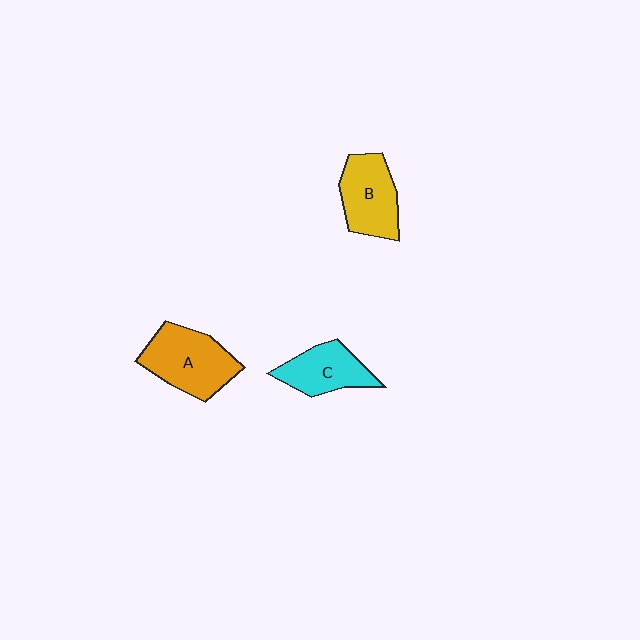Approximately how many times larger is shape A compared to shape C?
Approximately 1.4 times.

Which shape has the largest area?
Shape A (orange).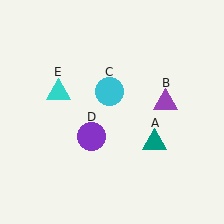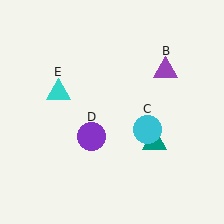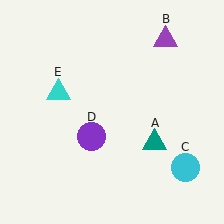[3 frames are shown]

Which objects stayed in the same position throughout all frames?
Teal triangle (object A) and purple circle (object D) and cyan triangle (object E) remained stationary.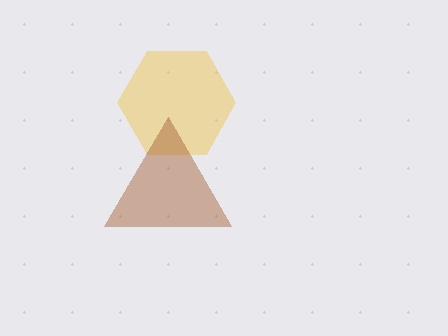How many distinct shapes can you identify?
There are 2 distinct shapes: a yellow hexagon, a brown triangle.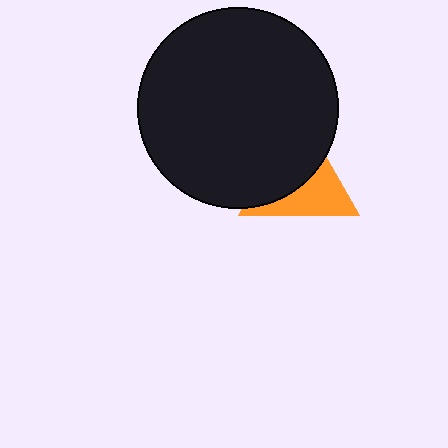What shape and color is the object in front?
The object in front is a black circle.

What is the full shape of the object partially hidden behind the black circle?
The partially hidden object is an orange triangle.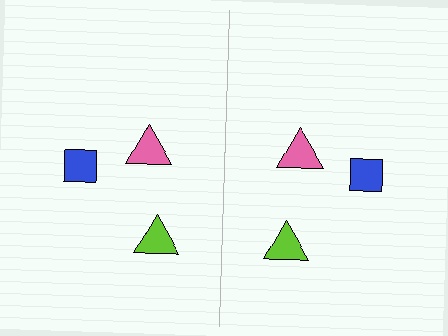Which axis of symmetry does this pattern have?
The pattern has a vertical axis of symmetry running through the center of the image.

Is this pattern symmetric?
Yes, this pattern has bilateral (reflection) symmetry.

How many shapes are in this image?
There are 6 shapes in this image.